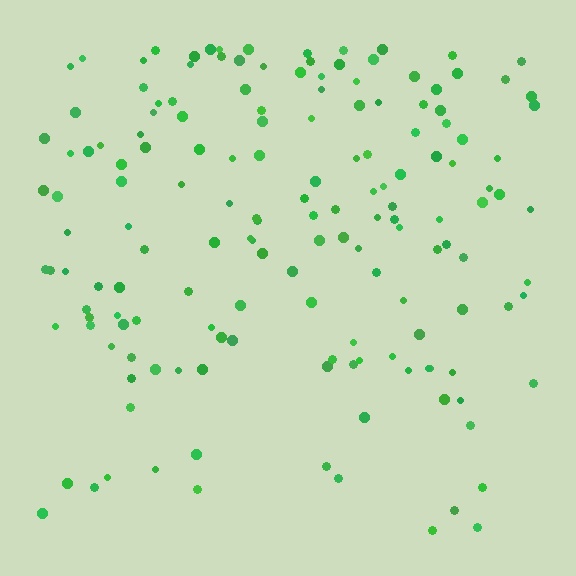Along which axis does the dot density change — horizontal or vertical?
Vertical.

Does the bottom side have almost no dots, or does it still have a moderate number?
Still a moderate number, just noticeably fewer than the top.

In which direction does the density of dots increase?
From bottom to top, with the top side densest.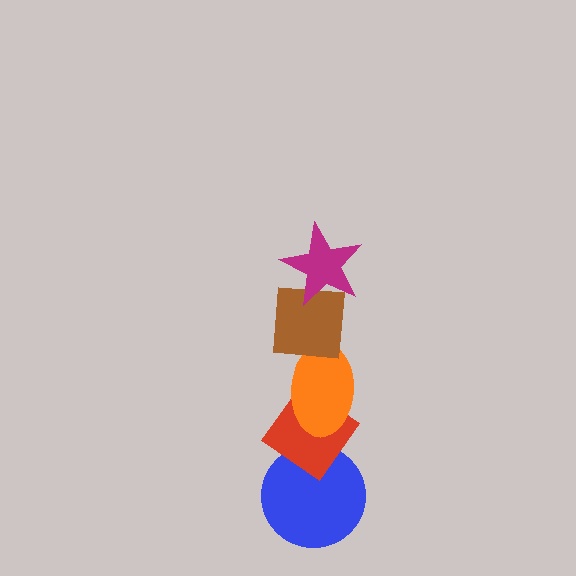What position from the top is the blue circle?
The blue circle is 5th from the top.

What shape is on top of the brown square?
The magenta star is on top of the brown square.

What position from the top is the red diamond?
The red diamond is 4th from the top.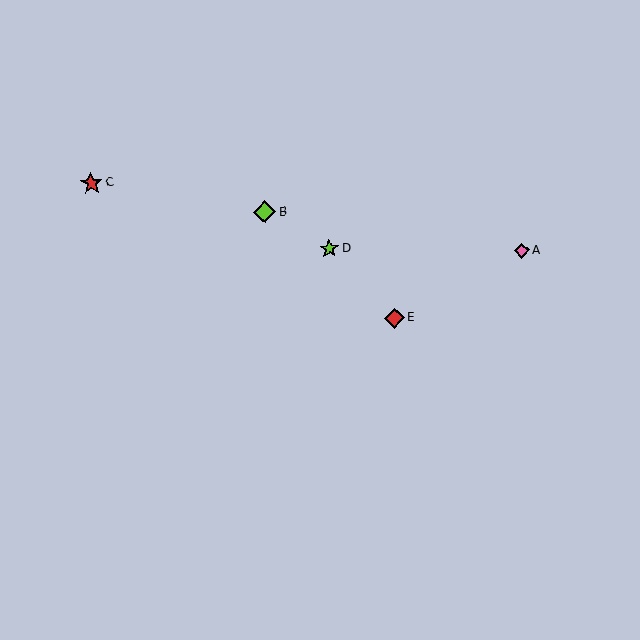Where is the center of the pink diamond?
The center of the pink diamond is at (522, 251).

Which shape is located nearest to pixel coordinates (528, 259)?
The pink diamond (labeled A) at (522, 251) is nearest to that location.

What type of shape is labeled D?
Shape D is a lime star.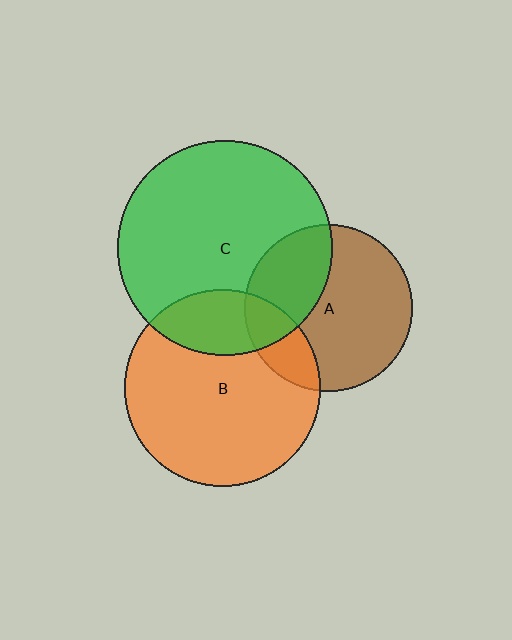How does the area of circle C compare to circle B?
Approximately 1.2 times.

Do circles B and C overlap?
Yes.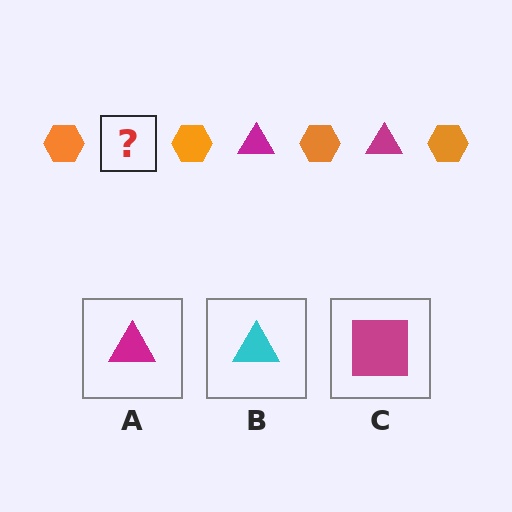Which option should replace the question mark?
Option A.